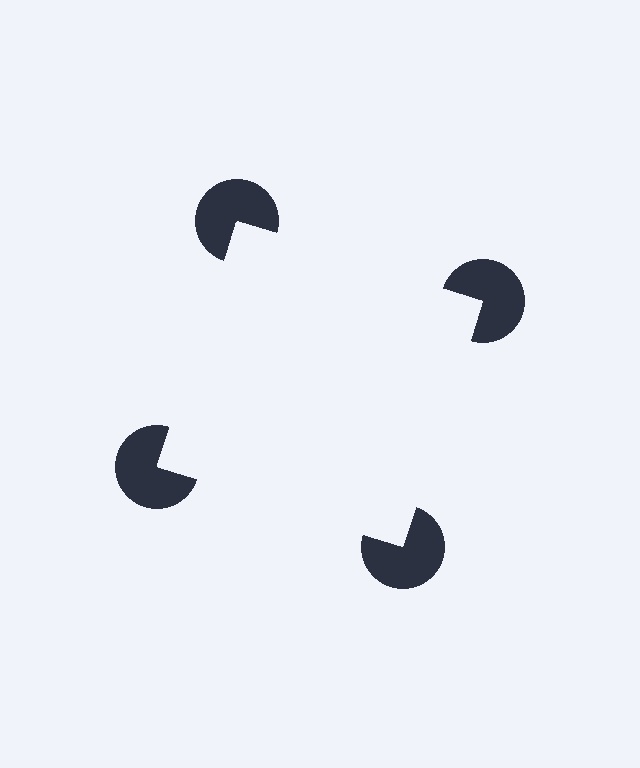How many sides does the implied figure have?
4 sides.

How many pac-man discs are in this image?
There are 4 — one at each vertex of the illusory square.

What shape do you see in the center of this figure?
An illusory square — its edges are inferred from the aligned wedge cuts in the pac-man discs, not physically drawn.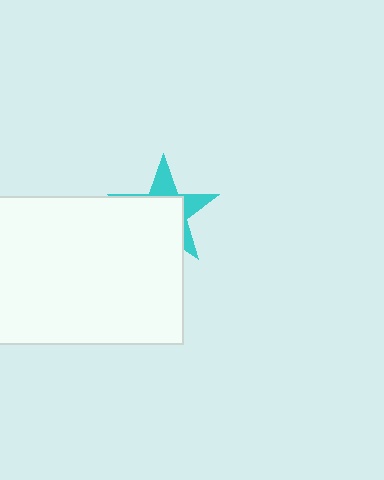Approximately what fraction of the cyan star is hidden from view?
Roughly 62% of the cyan star is hidden behind the white rectangle.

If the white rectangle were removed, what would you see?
You would see the complete cyan star.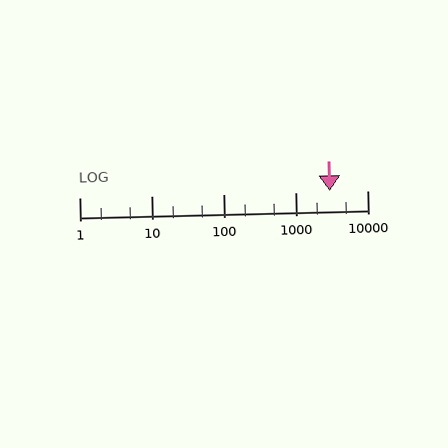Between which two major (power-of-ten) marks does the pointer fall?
The pointer is between 1000 and 10000.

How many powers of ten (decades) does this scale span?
The scale spans 4 decades, from 1 to 10000.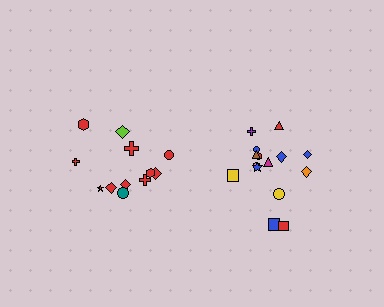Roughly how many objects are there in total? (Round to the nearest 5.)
Roughly 25 objects in total.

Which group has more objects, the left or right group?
The right group.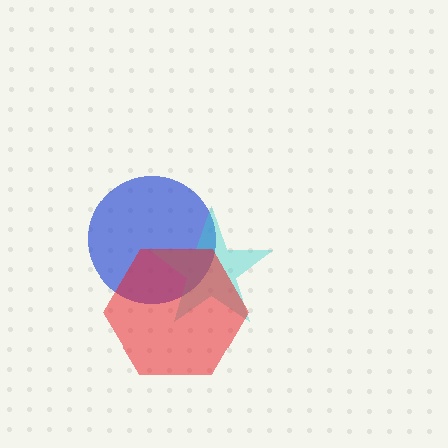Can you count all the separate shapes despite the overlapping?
Yes, there are 3 separate shapes.